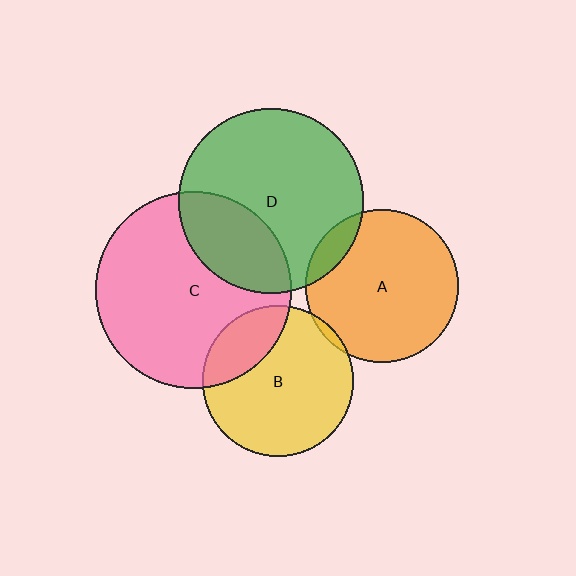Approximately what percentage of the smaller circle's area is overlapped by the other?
Approximately 10%.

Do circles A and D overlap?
Yes.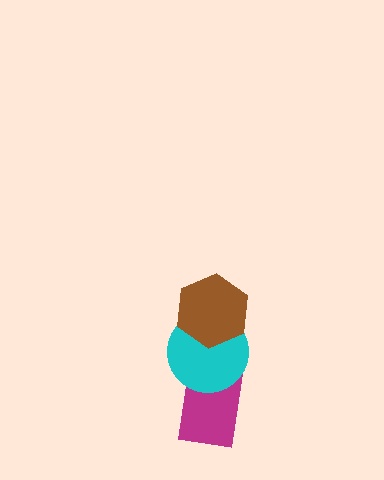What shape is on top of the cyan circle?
The brown hexagon is on top of the cyan circle.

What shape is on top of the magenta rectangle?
The cyan circle is on top of the magenta rectangle.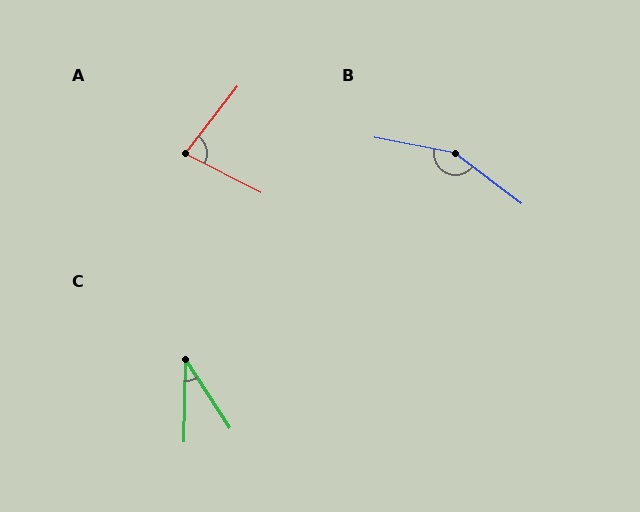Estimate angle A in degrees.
Approximately 79 degrees.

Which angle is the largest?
B, at approximately 154 degrees.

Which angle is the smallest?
C, at approximately 34 degrees.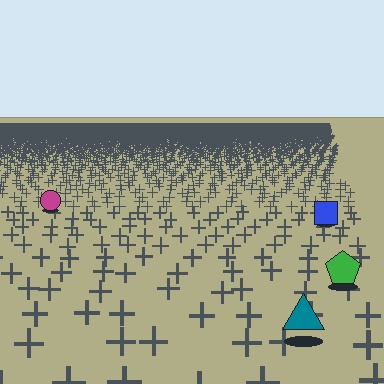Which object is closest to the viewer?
The teal triangle is closest. The texture marks near it are larger and more spread out.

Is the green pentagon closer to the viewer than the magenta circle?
Yes. The green pentagon is closer — you can tell from the texture gradient: the ground texture is coarser near it.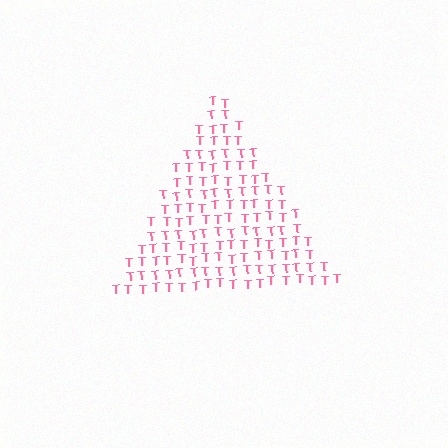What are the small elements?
The small elements are letter T's.